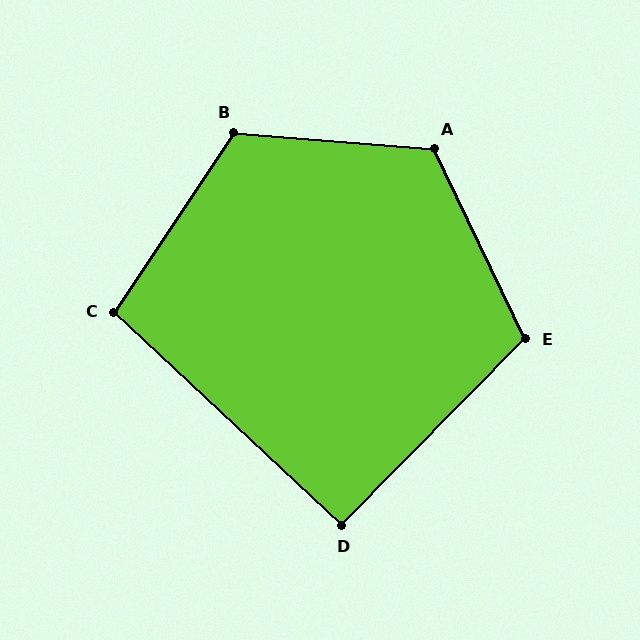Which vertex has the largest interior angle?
A, at approximately 120 degrees.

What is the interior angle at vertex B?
Approximately 119 degrees (obtuse).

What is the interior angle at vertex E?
Approximately 110 degrees (obtuse).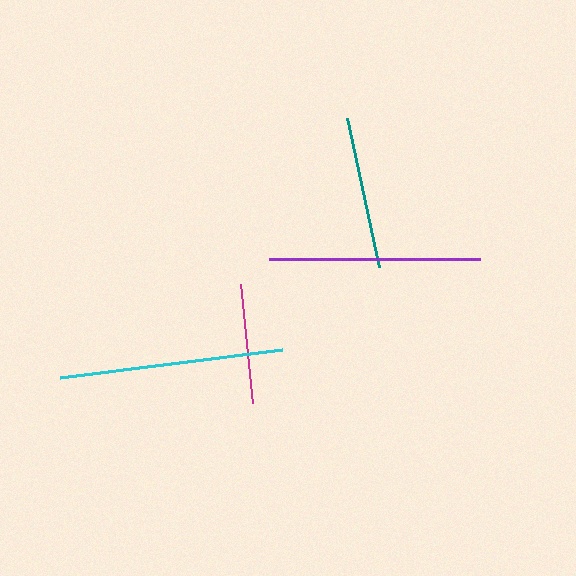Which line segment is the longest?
The cyan line is the longest at approximately 225 pixels.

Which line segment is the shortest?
The magenta line is the shortest at approximately 120 pixels.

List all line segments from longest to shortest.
From longest to shortest: cyan, purple, teal, magenta.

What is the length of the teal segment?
The teal segment is approximately 153 pixels long.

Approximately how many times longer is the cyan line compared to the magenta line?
The cyan line is approximately 1.9 times the length of the magenta line.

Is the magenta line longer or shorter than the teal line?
The teal line is longer than the magenta line.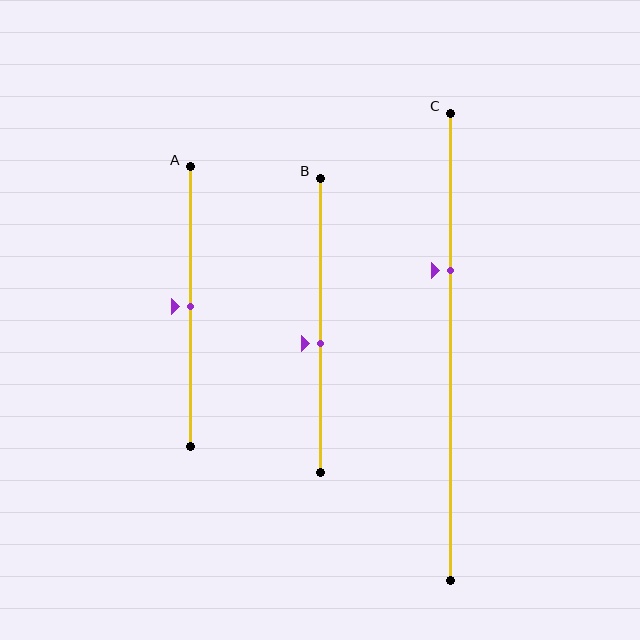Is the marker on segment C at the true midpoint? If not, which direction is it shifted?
No, the marker on segment C is shifted upward by about 16% of the segment length.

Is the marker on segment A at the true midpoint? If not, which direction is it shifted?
Yes, the marker on segment A is at the true midpoint.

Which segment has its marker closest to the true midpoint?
Segment A has its marker closest to the true midpoint.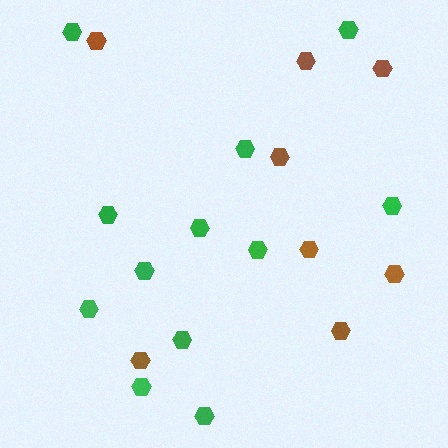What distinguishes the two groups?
There are 2 groups: one group of green hexagons (12) and one group of brown hexagons (8).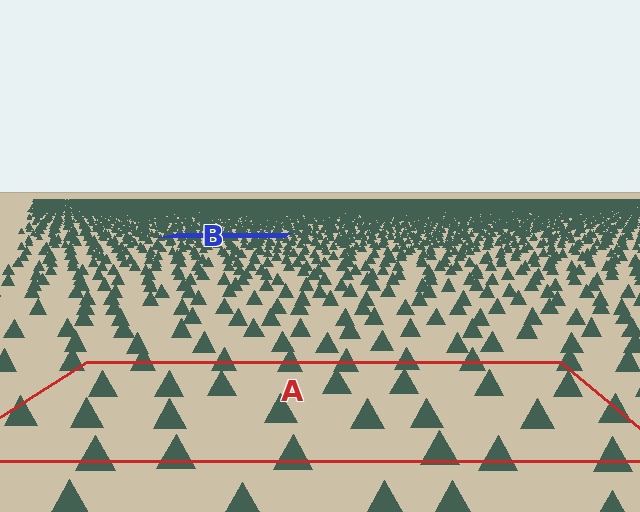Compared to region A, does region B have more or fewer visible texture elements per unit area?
Region B has more texture elements per unit area — they are packed more densely because it is farther away.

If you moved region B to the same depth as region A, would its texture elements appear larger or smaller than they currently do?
They would appear larger. At a closer depth, the same texture elements are projected at a bigger on-screen size.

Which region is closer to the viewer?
Region A is closer. The texture elements there are larger and more spread out.